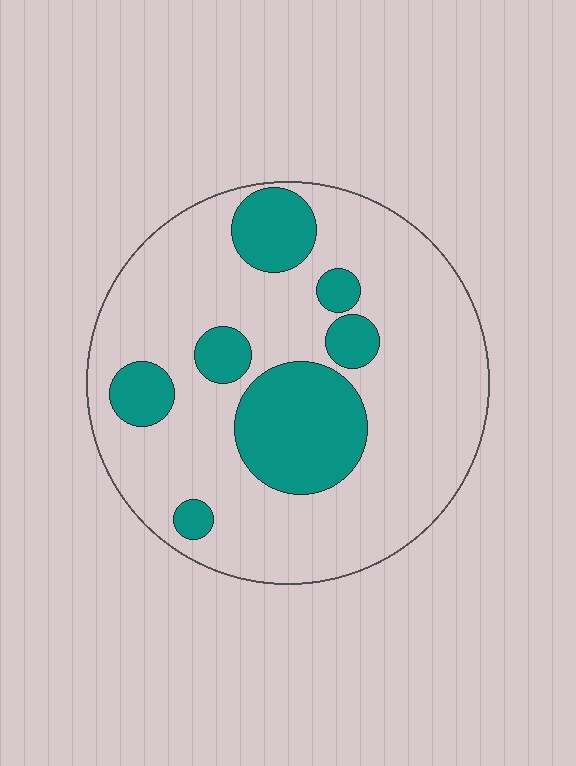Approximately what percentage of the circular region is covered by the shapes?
Approximately 25%.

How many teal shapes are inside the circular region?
7.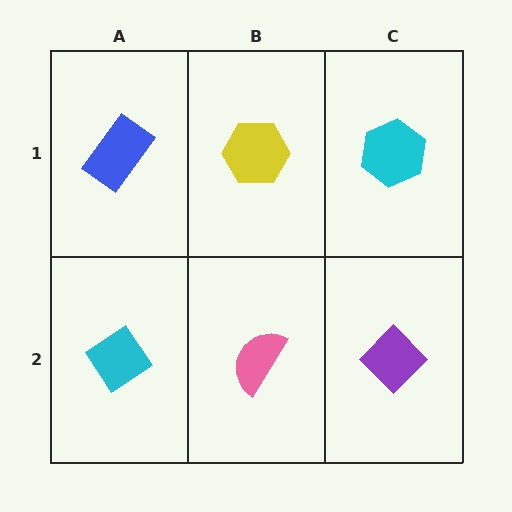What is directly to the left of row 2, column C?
A pink semicircle.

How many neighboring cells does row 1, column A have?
2.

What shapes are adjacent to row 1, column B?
A pink semicircle (row 2, column B), a blue rectangle (row 1, column A), a cyan hexagon (row 1, column C).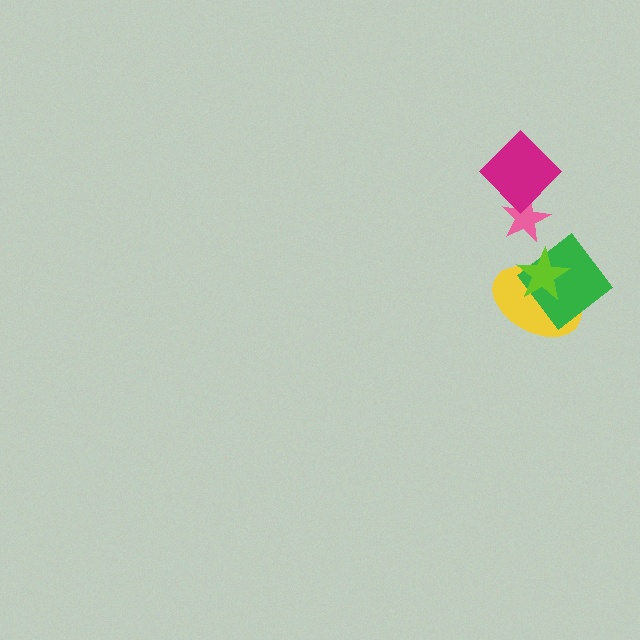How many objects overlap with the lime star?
2 objects overlap with the lime star.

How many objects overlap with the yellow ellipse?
2 objects overlap with the yellow ellipse.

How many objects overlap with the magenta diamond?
1 object overlaps with the magenta diamond.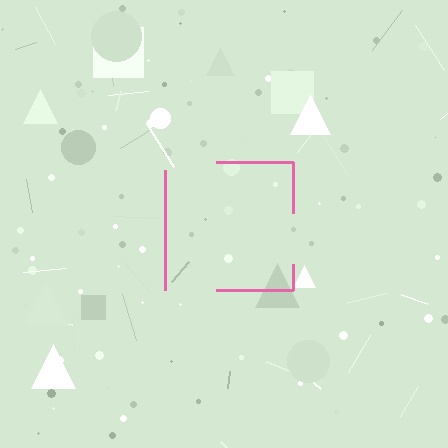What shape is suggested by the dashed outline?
The dashed outline suggests a square.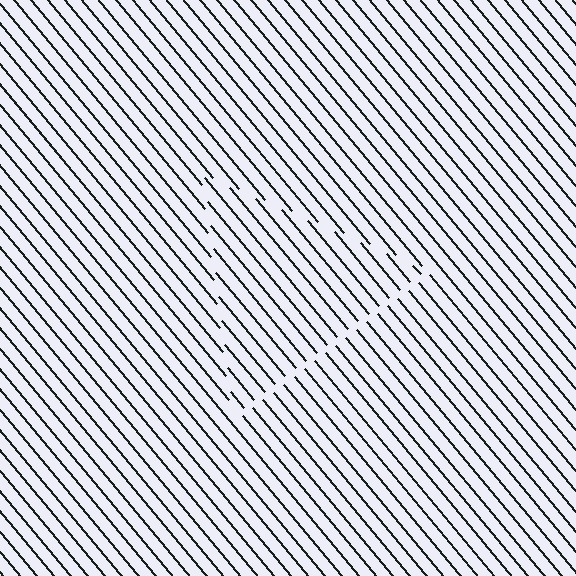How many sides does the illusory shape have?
3 sides — the line-ends trace a triangle.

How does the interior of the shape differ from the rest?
The interior of the shape contains the same grating, shifted by half a period — the contour is defined by the phase discontinuity where line-ends from the inner and outer gratings abut.